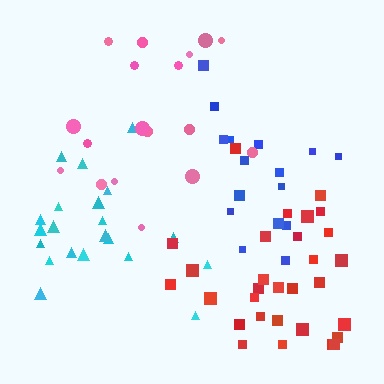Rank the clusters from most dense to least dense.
red, blue, pink, cyan.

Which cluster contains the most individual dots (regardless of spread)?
Red (31).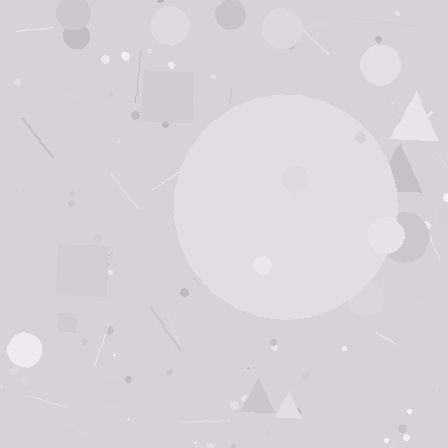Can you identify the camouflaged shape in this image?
The camouflaged shape is a circle.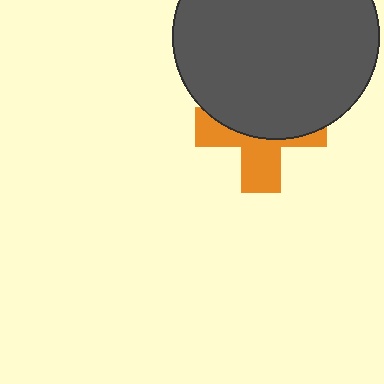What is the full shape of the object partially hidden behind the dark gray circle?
The partially hidden object is an orange cross.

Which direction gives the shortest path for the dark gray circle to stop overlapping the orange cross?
Moving up gives the shortest separation.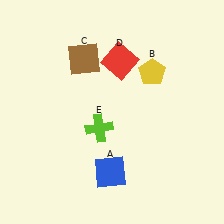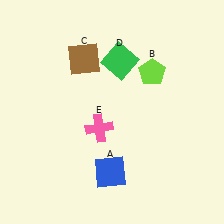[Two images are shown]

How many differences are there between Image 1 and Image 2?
There are 3 differences between the two images.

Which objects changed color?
B changed from yellow to lime. D changed from red to green. E changed from lime to pink.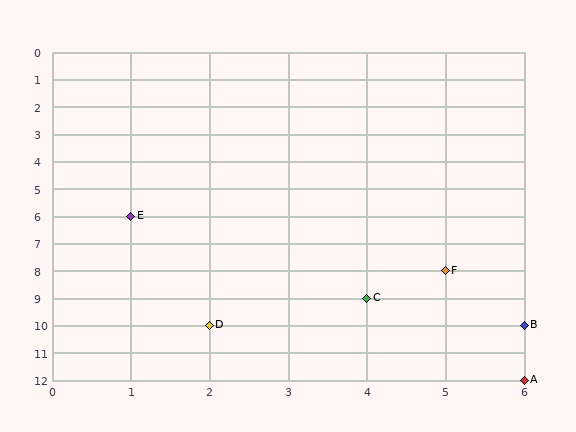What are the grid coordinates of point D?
Point D is at grid coordinates (2, 10).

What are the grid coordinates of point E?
Point E is at grid coordinates (1, 6).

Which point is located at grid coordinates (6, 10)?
Point B is at (6, 10).